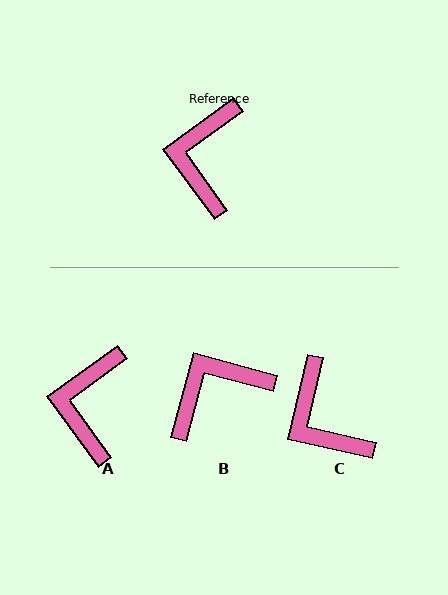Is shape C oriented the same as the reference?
No, it is off by about 41 degrees.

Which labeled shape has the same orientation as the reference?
A.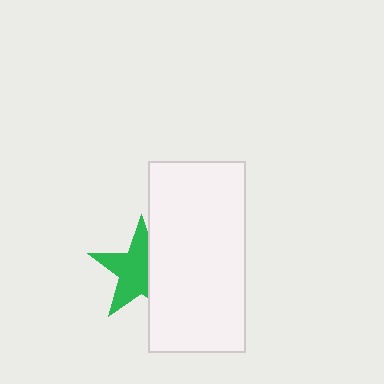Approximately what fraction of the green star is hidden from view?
Roughly 38% of the green star is hidden behind the white rectangle.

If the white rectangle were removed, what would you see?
You would see the complete green star.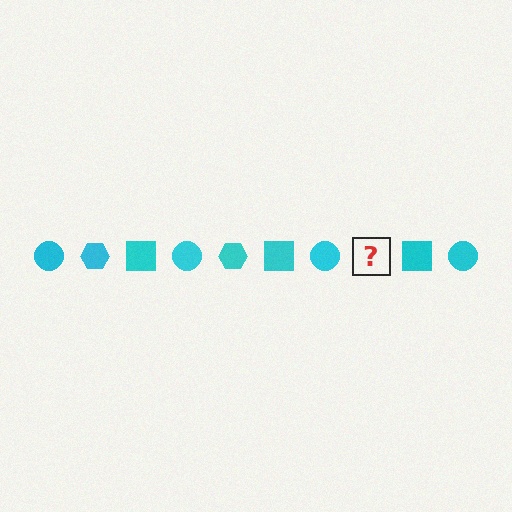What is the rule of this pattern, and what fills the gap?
The rule is that the pattern cycles through circle, hexagon, square shapes in cyan. The gap should be filled with a cyan hexagon.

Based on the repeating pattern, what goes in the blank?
The blank should be a cyan hexagon.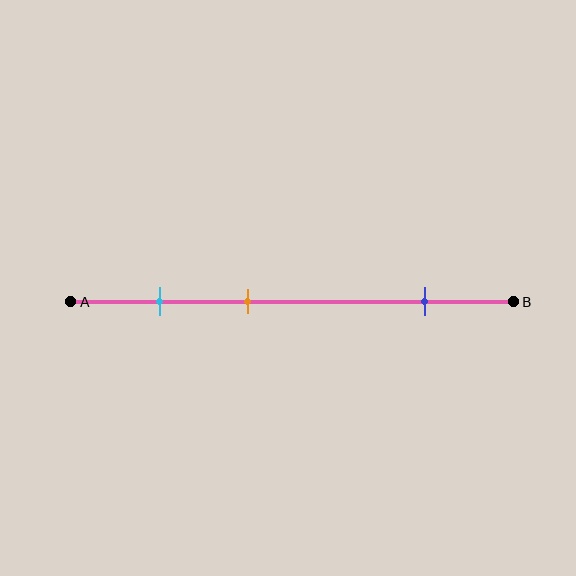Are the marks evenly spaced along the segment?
No, the marks are not evenly spaced.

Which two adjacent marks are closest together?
The cyan and orange marks are the closest adjacent pair.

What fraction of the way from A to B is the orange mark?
The orange mark is approximately 40% (0.4) of the way from A to B.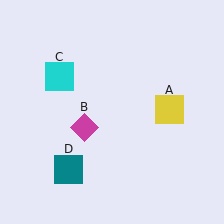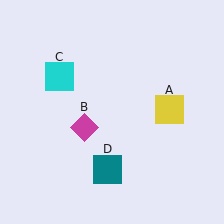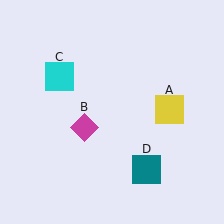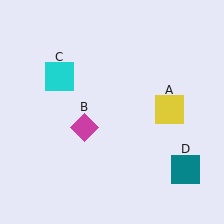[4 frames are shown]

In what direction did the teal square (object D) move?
The teal square (object D) moved right.